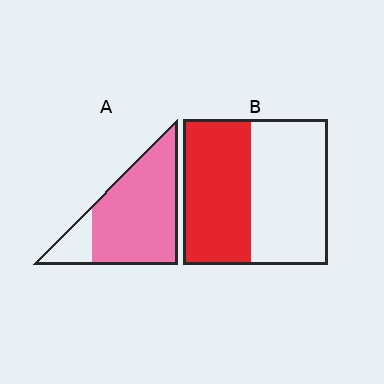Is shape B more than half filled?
Roughly half.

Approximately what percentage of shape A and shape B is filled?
A is approximately 85% and B is approximately 45%.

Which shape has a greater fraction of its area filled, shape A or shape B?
Shape A.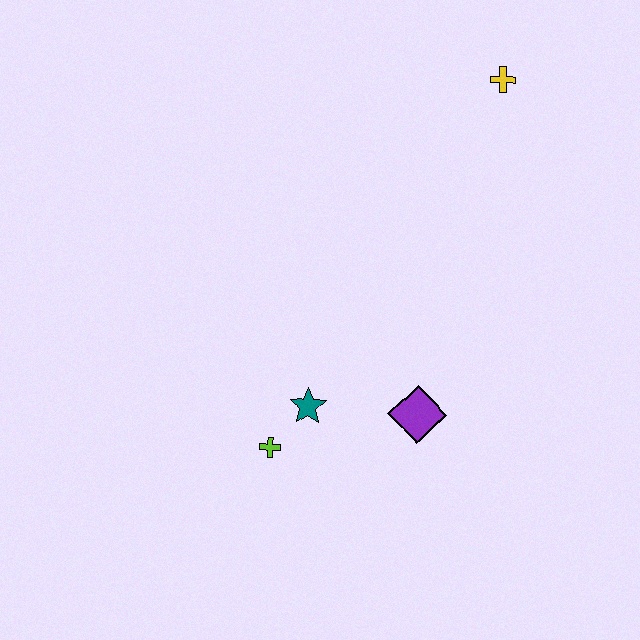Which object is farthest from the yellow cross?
The lime cross is farthest from the yellow cross.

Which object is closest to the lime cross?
The teal star is closest to the lime cross.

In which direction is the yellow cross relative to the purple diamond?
The yellow cross is above the purple diamond.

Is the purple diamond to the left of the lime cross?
No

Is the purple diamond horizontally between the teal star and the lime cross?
No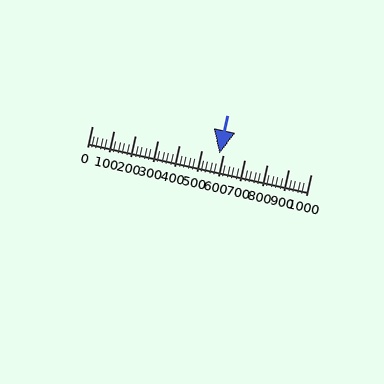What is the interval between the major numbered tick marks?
The major tick marks are spaced 100 units apart.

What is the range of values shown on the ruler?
The ruler shows values from 0 to 1000.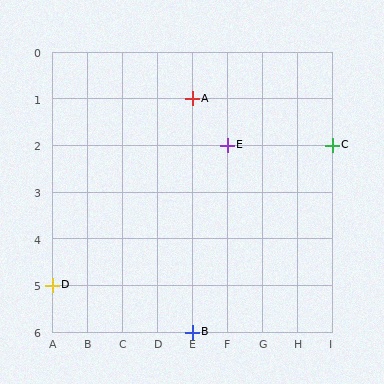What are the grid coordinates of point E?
Point E is at grid coordinates (F, 2).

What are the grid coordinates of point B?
Point B is at grid coordinates (E, 6).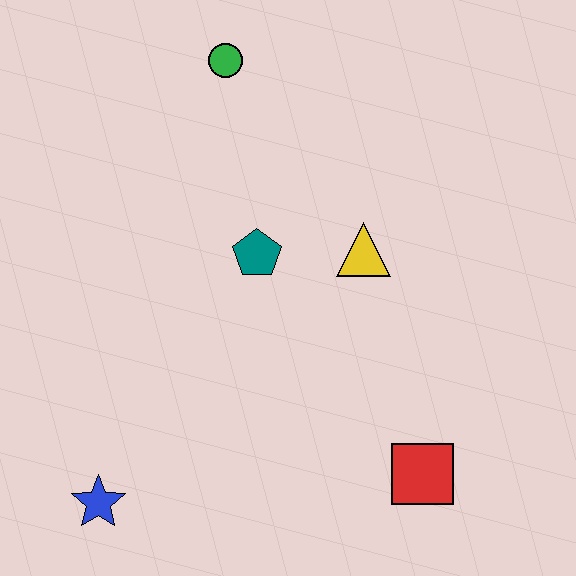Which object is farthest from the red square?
The green circle is farthest from the red square.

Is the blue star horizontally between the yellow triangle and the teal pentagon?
No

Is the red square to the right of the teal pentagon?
Yes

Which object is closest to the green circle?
The teal pentagon is closest to the green circle.